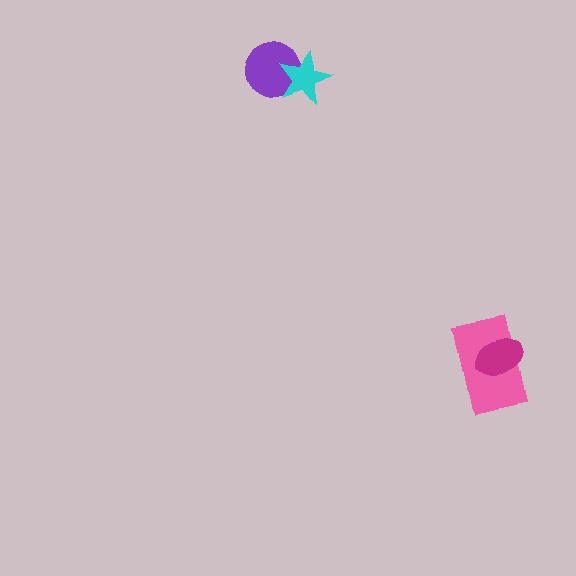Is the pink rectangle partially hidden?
Yes, it is partially covered by another shape.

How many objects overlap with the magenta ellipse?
1 object overlaps with the magenta ellipse.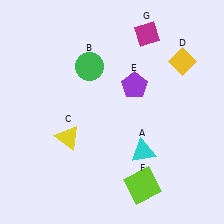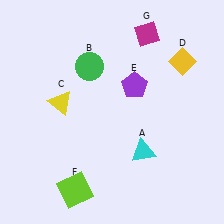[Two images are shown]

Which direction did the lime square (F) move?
The lime square (F) moved left.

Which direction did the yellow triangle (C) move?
The yellow triangle (C) moved up.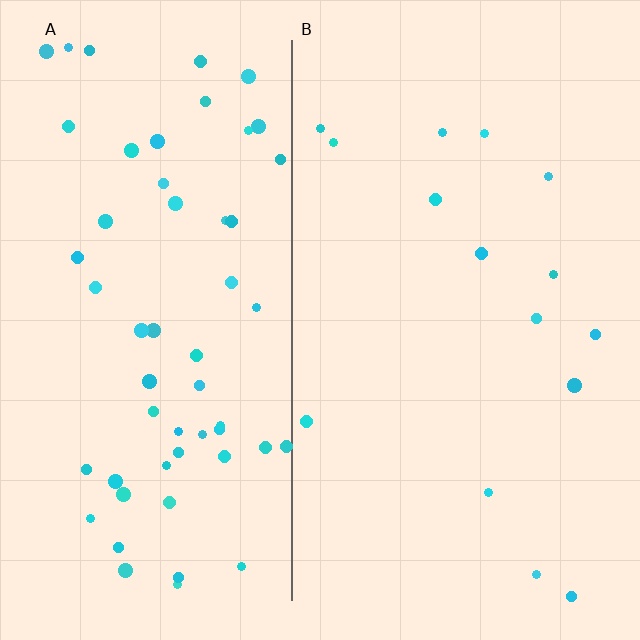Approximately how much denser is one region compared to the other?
Approximately 3.8× — region A over region B.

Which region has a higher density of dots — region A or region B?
A (the left).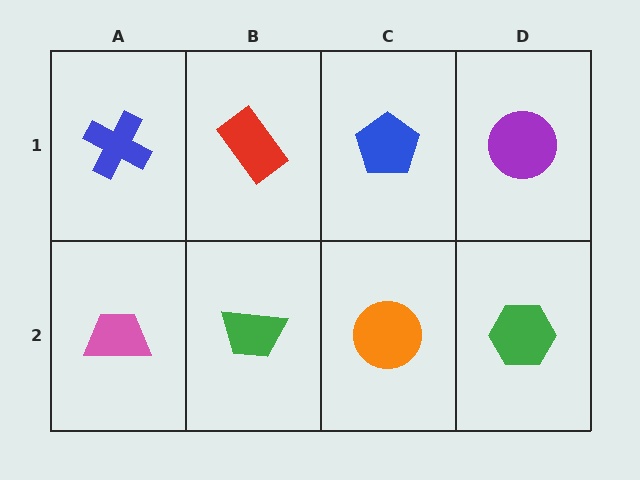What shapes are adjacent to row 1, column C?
An orange circle (row 2, column C), a red rectangle (row 1, column B), a purple circle (row 1, column D).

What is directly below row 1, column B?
A green trapezoid.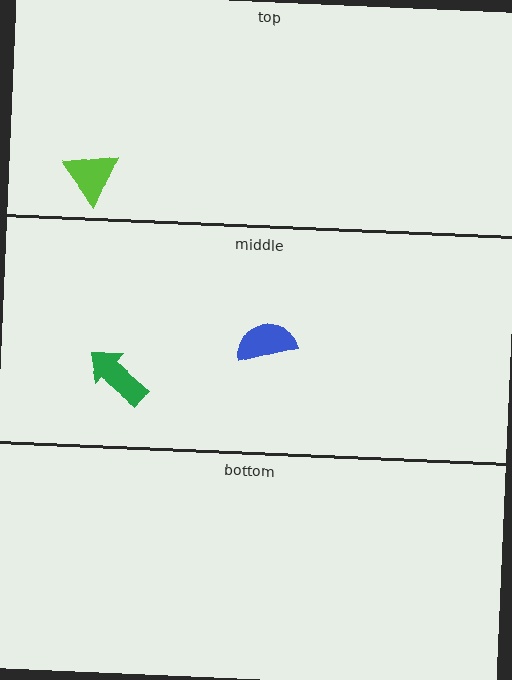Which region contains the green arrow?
The middle region.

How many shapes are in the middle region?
2.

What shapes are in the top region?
The lime triangle.